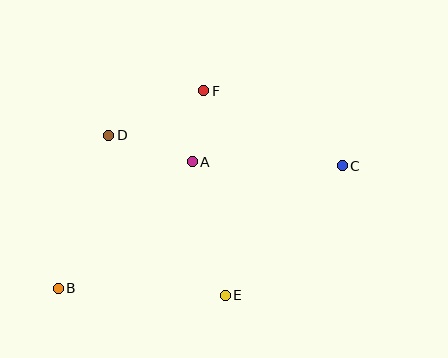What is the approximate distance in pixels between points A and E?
The distance between A and E is approximately 138 pixels.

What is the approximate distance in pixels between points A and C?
The distance between A and C is approximately 150 pixels.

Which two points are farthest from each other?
Points B and C are farthest from each other.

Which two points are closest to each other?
Points A and F are closest to each other.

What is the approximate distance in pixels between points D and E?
The distance between D and E is approximately 198 pixels.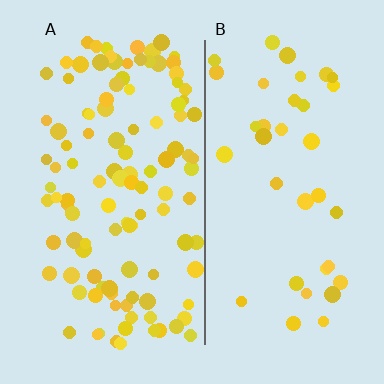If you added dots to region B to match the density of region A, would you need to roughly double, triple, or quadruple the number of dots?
Approximately triple.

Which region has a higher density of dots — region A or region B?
A (the left).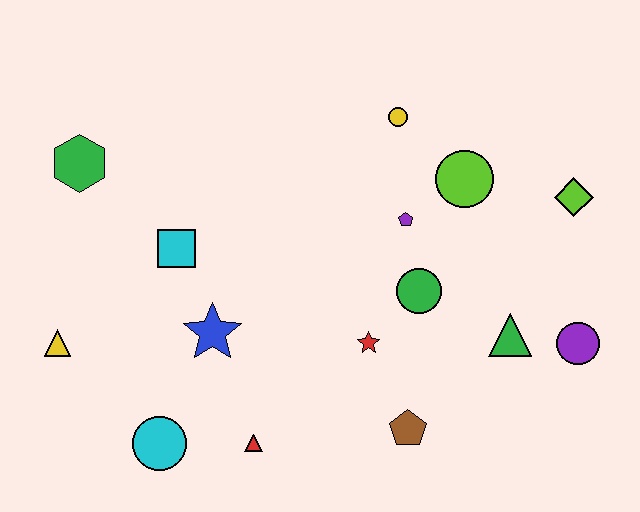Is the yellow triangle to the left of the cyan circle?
Yes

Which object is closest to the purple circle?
The green triangle is closest to the purple circle.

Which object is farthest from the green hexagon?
The purple circle is farthest from the green hexagon.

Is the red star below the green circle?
Yes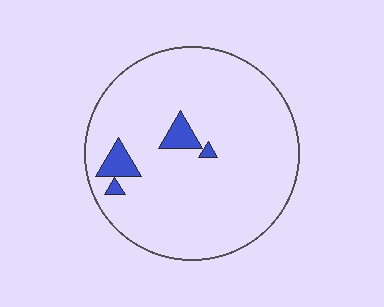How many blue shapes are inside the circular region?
4.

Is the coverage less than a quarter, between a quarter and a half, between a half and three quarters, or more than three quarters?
Less than a quarter.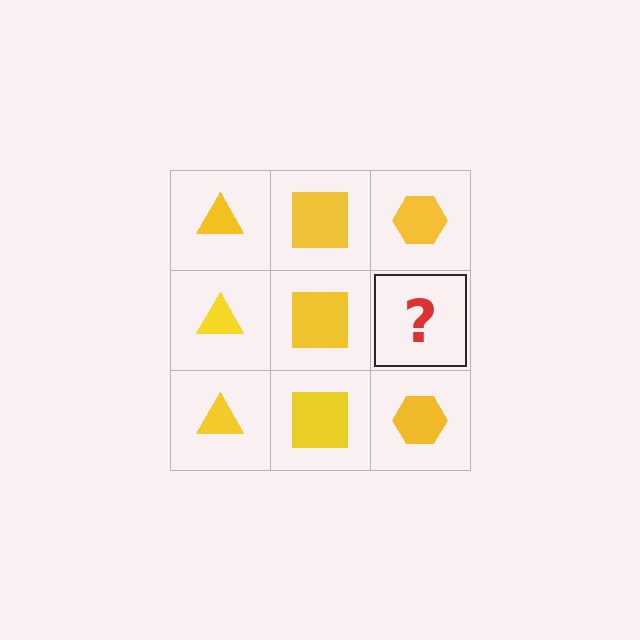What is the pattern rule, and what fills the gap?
The rule is that each column has a consistent shape. The gap should be filled with a yellow hexagon.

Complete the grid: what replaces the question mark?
The question mark should be replaced with a yellow hexagon.